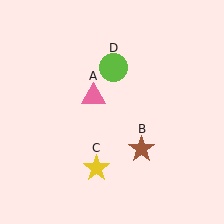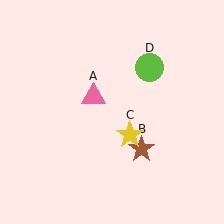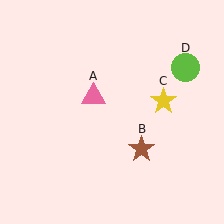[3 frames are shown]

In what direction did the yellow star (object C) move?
The yellow star (object C) moved up and to the right.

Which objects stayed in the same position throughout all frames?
Pink triangle (object A) and brown star (object B) remained stationary.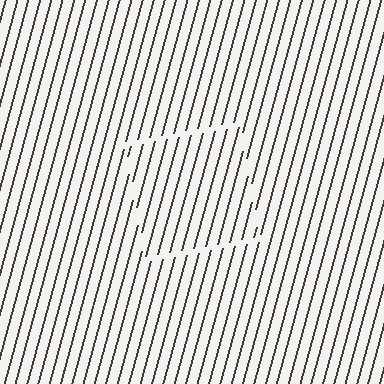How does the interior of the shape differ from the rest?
The interior of the shape contains the same grating, shifted by half a period — the contour is defined by the phase discontinuity where line-ends from the inner and outer gratings abut.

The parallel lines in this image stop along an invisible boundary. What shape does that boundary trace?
An illusory square. The interior of the shape contains the same grating, shifted by half a period — the contour is defined by the phase discontinuity where line-ends from the inner and outer gratings abut.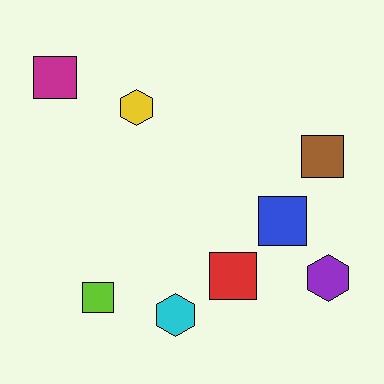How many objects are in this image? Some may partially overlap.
There are 8 objects.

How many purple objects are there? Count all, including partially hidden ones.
There is 1 purple object.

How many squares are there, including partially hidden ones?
There are 5 squares.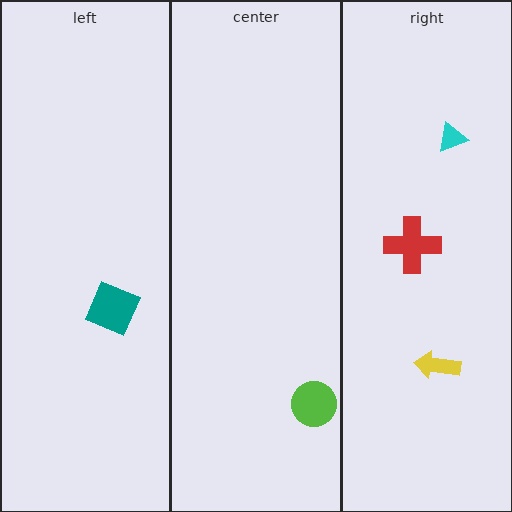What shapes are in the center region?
The lime circle.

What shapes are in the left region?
The teal diamond.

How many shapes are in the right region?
3.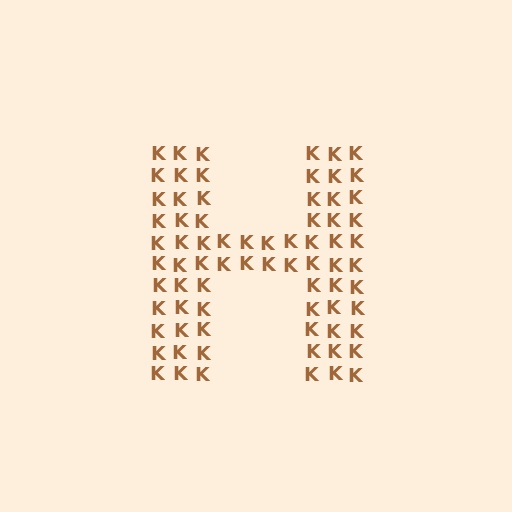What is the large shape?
The large shape is the letter H.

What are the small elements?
The small elements are letter K's.